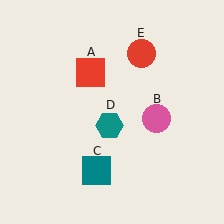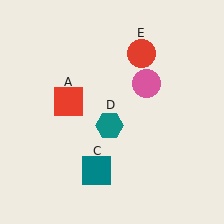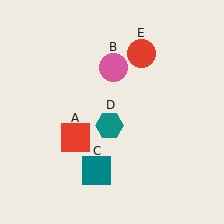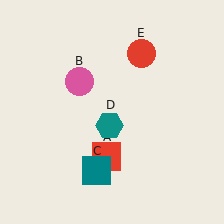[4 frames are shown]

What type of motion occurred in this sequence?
The red square (object A), pink circle (object B) rotated counterclockwise around the center of the scene.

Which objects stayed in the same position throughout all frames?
Teal square (object C) and teal hexagon (object D) and red circle (object E) remained stationary.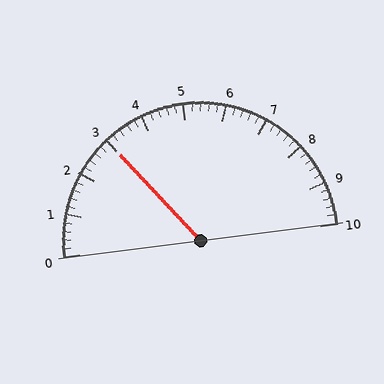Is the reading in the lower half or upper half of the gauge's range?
The reading is in the lower half of the range (0 to 10).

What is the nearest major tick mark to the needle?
The nearest major tick mark is 3.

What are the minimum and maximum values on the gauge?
The gauge ranges from 0 to 10.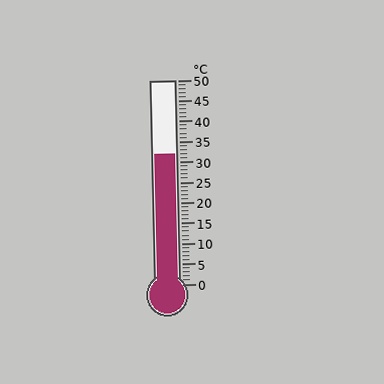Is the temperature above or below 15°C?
The temperature is above 15°C.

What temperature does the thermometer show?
The thermometer shows approximately 32°C.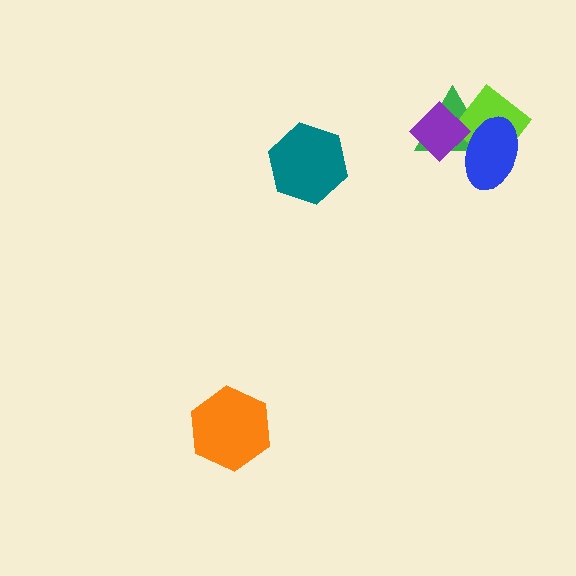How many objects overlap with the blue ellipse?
3 objects overlap with the blue ellipse.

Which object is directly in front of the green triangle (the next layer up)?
The lime diamond is directly in front of the green triangle.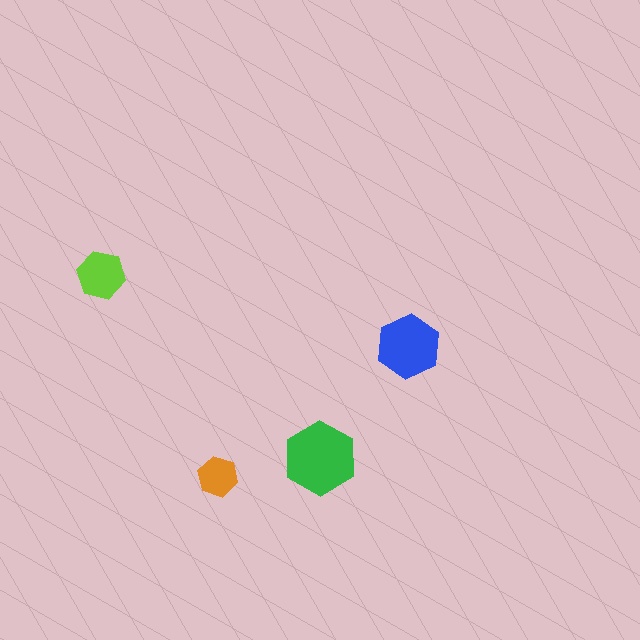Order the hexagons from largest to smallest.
the green one, the blue one, the lime one, the orange one.